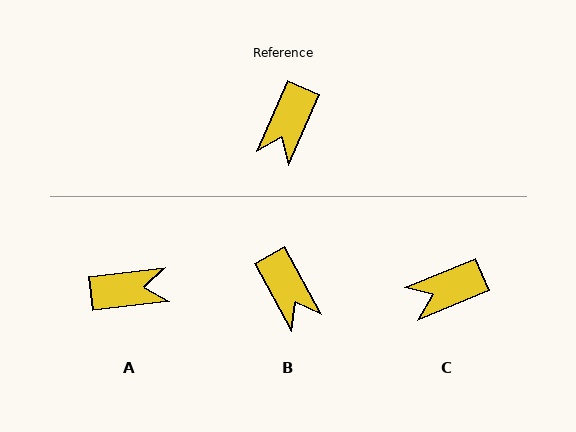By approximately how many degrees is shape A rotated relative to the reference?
Approximately 120 degrees counter-clockwise.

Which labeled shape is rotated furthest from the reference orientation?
A, about 120 degrees away.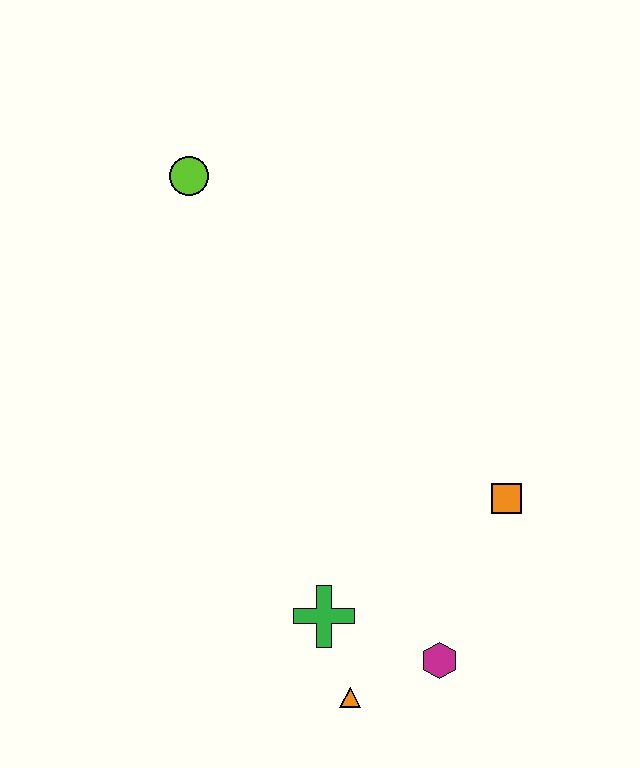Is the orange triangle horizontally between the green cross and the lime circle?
No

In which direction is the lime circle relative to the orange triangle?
The lime circle is above the orange triangle.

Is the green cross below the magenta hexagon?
No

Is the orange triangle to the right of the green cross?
Yes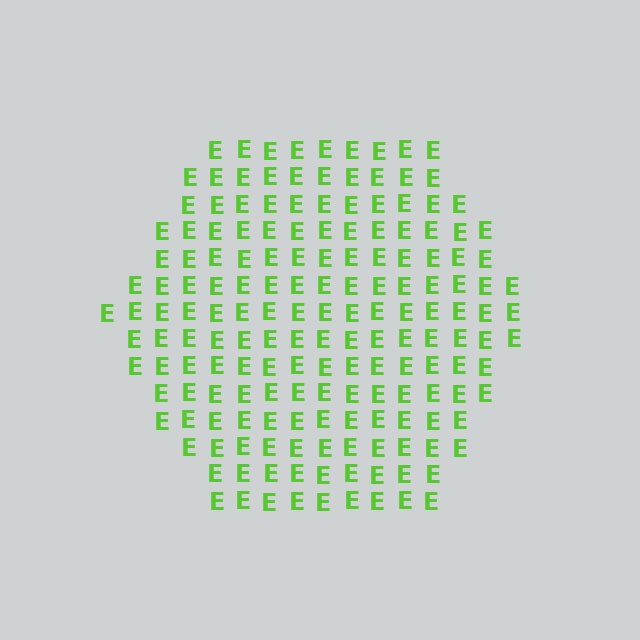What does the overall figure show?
The overall figure shows a hexagon.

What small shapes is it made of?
It is made of small letter E's.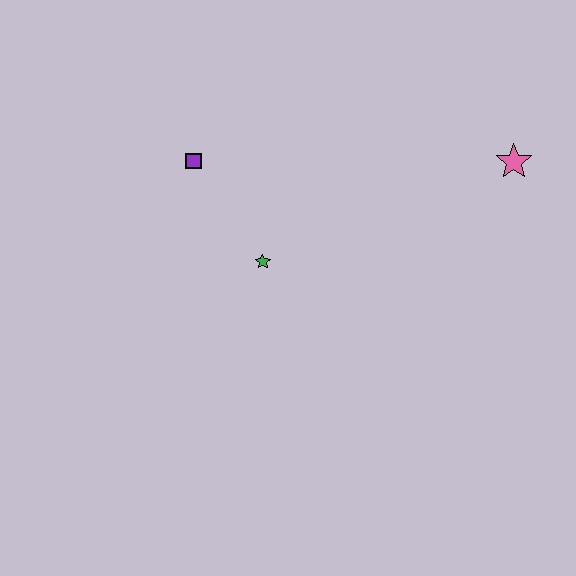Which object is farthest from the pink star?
The purple square is farthest from the pink star.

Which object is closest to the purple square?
The green star is closest to the purple square.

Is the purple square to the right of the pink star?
No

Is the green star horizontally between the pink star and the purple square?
Yes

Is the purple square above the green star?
Yes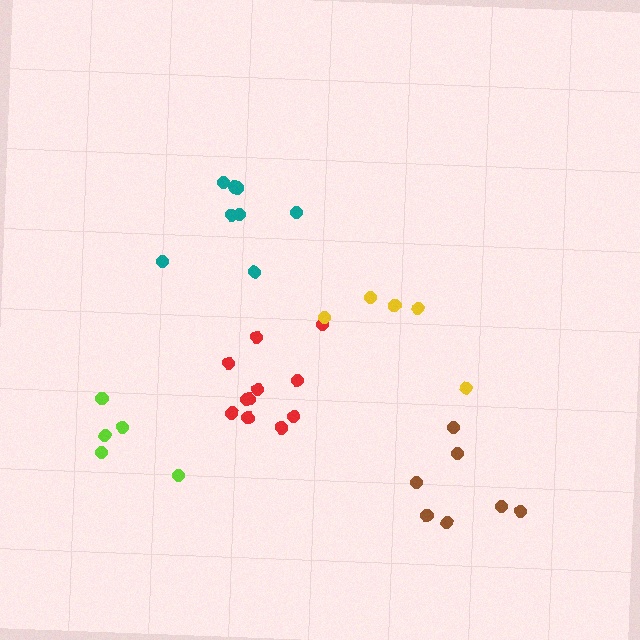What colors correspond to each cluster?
The clusters are colored: teal, red, yellow, brown, lime.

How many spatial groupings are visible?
There are 5 spatial groupings.